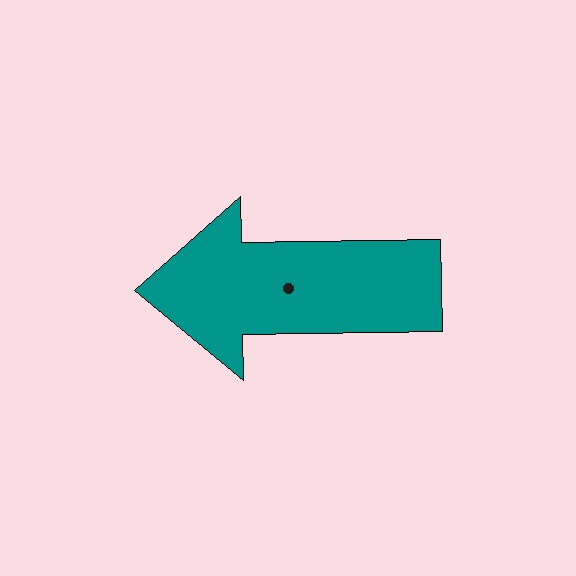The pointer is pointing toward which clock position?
Roughly 9 o'clock.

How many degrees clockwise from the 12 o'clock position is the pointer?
Approximately 269 degrees.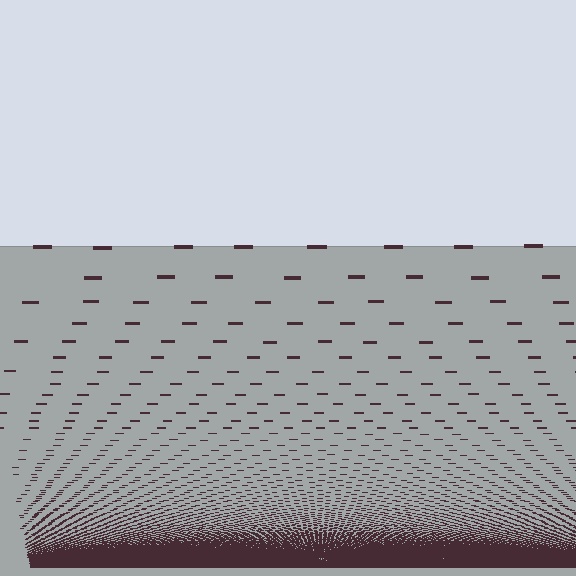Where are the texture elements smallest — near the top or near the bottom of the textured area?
Near the bottom.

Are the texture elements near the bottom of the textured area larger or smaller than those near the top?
Smaller. The gradient is inverted — elements near the bottom are smaller and denser.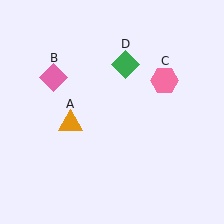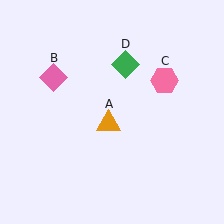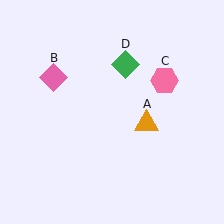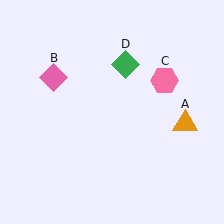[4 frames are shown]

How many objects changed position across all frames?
1 object changed position: orange triangle (object A).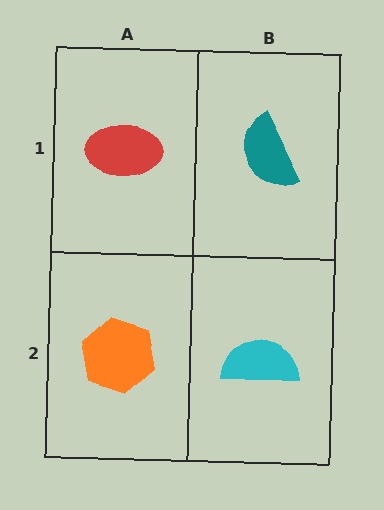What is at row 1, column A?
A red ellipse.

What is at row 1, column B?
A teal semicircle.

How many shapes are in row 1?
2 shapes.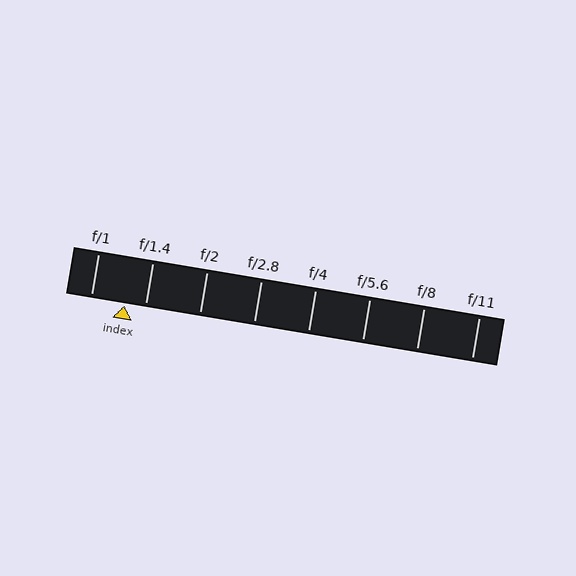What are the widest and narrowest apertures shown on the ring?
The widest aperture shown is f/1 and the narrowest is f/11.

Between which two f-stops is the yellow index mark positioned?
The index mark is between f/1 and f/1.4.